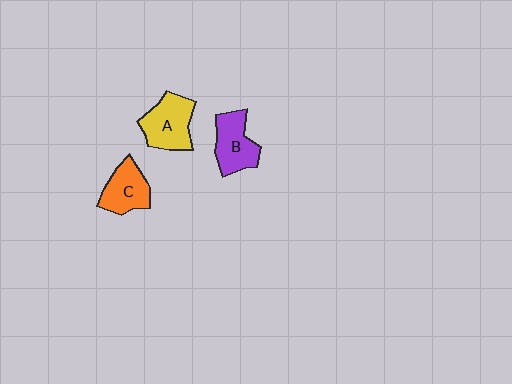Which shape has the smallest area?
Shape C (orange).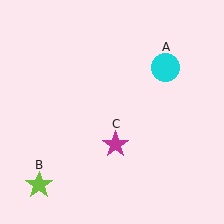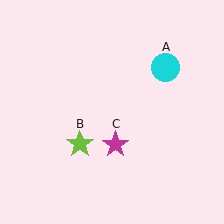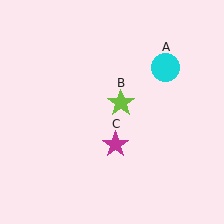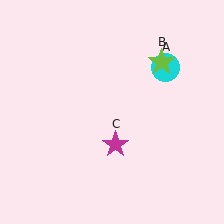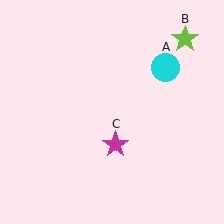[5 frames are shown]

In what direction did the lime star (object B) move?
The lime star (object B) moved up and to the right.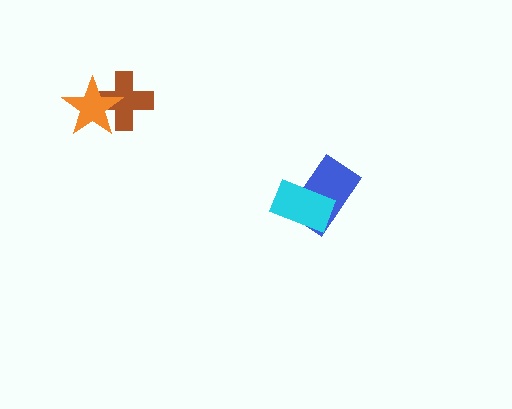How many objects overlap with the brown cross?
1 object overlaps with the brown cross.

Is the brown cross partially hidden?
Yes, it is partially covered by another shape.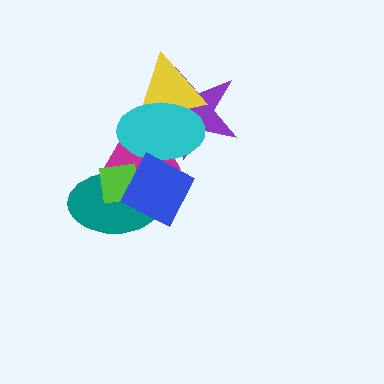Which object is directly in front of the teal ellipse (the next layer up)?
The lime square is directly in front of the teal ellipse.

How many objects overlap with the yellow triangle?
2 objects overlap with the yellow triangle.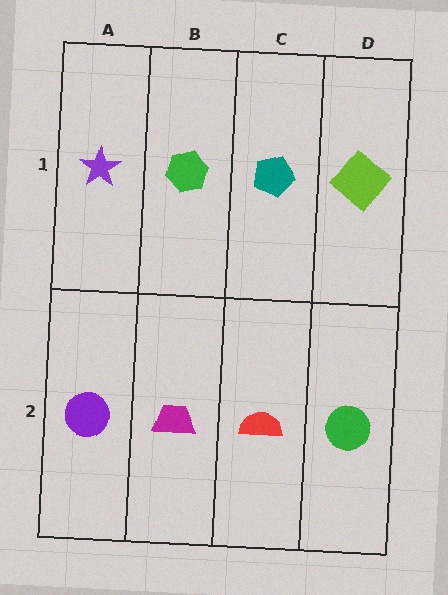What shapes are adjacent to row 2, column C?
A teal pentagon (row 1, column C), a magenta trapezoid (row 2, column B), a green circle (row 2, column D).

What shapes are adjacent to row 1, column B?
A magenta trapezoid (row 2, column B), a purple star (row 1, column A), a teal pentagon (row 1, column C).